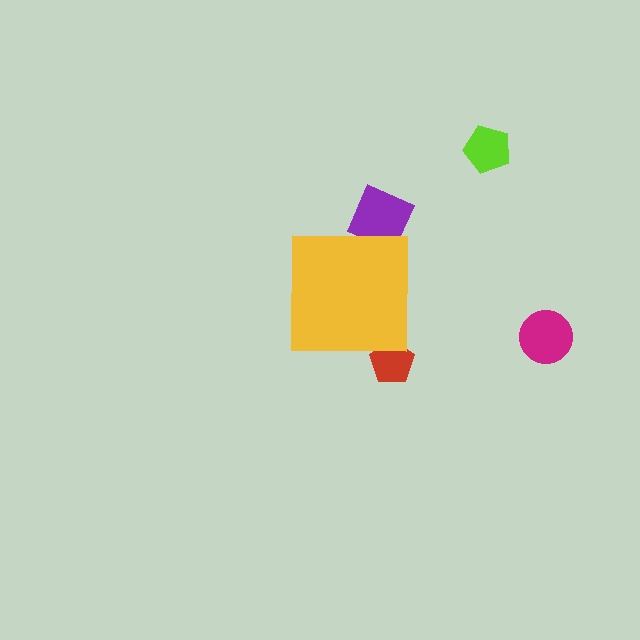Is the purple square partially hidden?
Yes, the purple square is partially hidden behind the yellow square.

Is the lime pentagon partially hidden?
No, the lime pentagon is fully visible.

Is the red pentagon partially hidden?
Yes, the red pentagon is partially hidden behind the yellow square.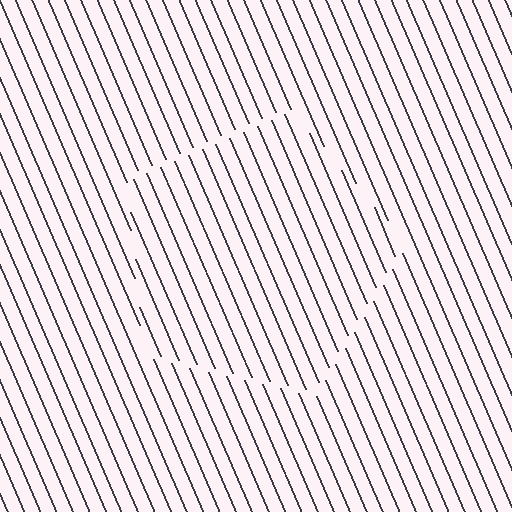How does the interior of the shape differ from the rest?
The interior of the shape contains the same grating, shifted by half a period — the contour is defined by the phase discontinuity where line-ends from the inner and outer gratings abut.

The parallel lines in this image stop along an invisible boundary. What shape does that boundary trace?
An illusory pentagon. The interior of the shape contains the same grating, shifted by half a period — the contour is defined by the phase discontinuity where line-ends from the inner and outer gratings abut.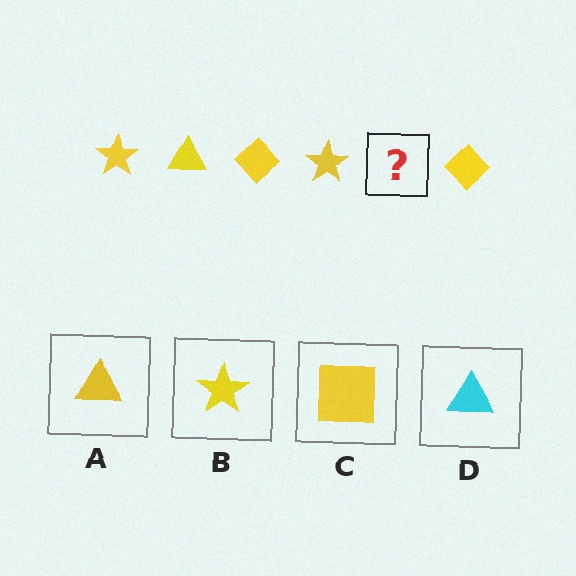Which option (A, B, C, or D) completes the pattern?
A.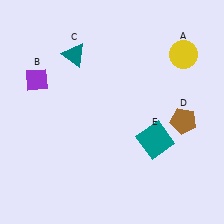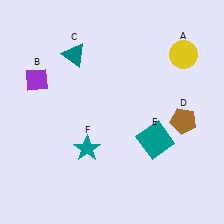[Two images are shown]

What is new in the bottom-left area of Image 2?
A teal star (F) was added in the bottom-left area of Image 2.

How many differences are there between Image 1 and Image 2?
There is 1 difference between the two images.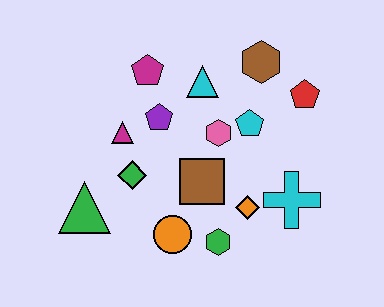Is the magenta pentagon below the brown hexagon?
Yes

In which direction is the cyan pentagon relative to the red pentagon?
The cyan pentagon is to the left of the red pentagon.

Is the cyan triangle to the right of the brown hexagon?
No